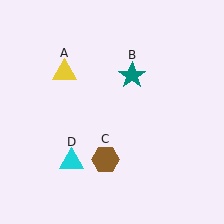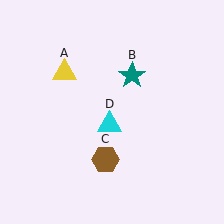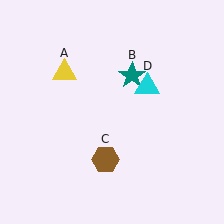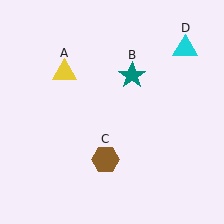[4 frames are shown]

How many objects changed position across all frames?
1 object changed position: cyan triangle (object D).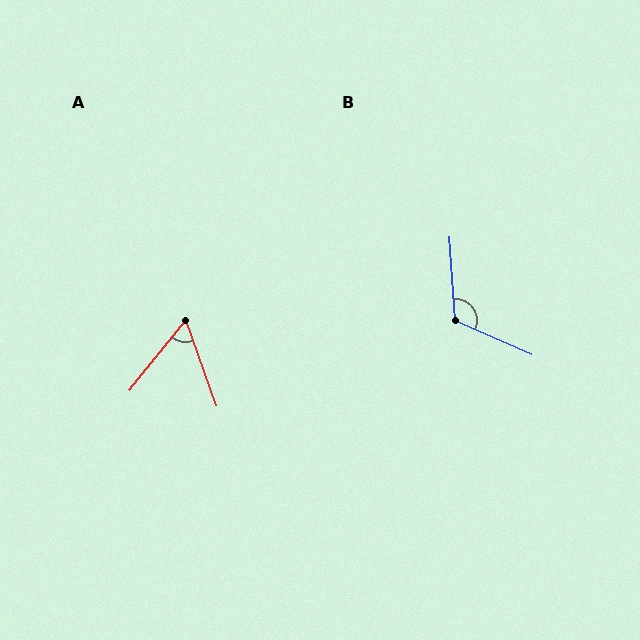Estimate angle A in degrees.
Approximately 58 degrees.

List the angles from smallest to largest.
A (58°), B (117°).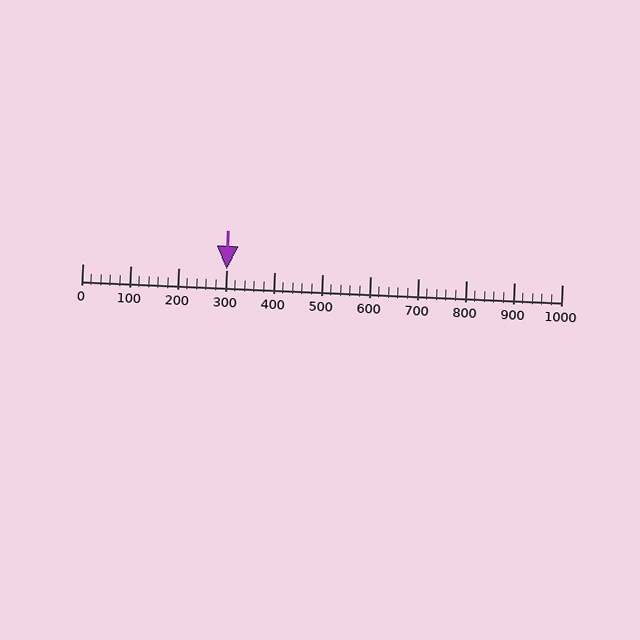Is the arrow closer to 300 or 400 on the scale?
The arrow is closer to 300.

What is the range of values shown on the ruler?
The ruler shows values from 0 to 1000.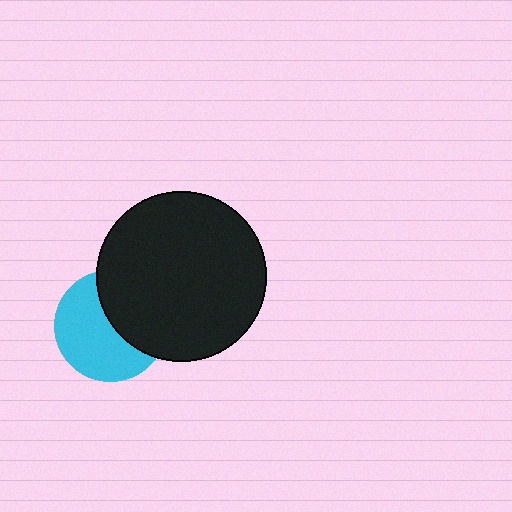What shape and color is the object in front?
The object in front is a black circle.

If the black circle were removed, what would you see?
You would see the complete cyan circle.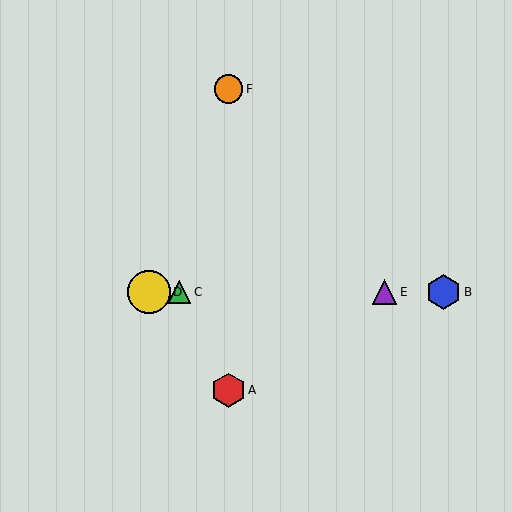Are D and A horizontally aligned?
No, D is at y≈292 and A is at y≈390.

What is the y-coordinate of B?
Object B is at y≈292.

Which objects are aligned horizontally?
Objects B, C, D, E are aligned horizontally.